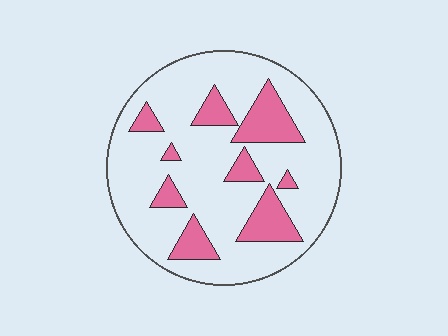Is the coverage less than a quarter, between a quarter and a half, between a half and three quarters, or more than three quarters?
Less than a quarter.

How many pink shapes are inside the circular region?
9.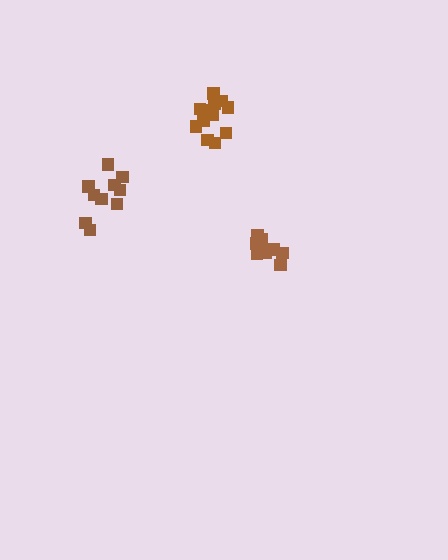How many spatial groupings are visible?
There are 3 spatial groupings.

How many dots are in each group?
Group 1: 9 dots, Group 2: 10 dots, Group 3: 12 dots (31 total).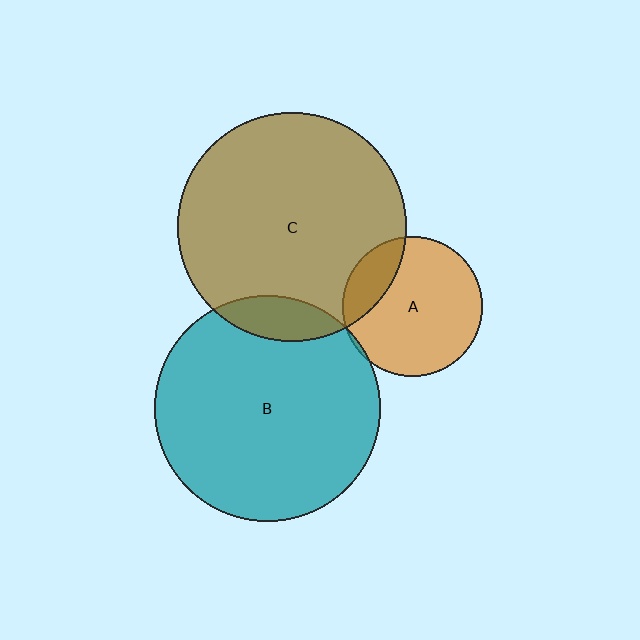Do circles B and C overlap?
Yes.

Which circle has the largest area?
Circle C (brown).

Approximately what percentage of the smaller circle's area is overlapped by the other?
Approximately 10%.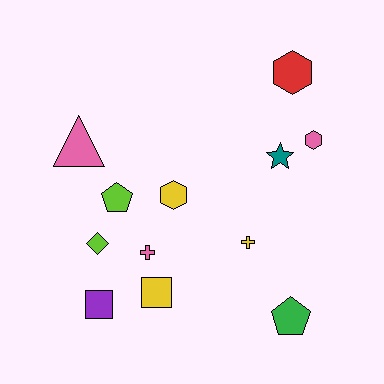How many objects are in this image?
There are 12 objects.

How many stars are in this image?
There is 1 star.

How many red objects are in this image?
There is 1 red object.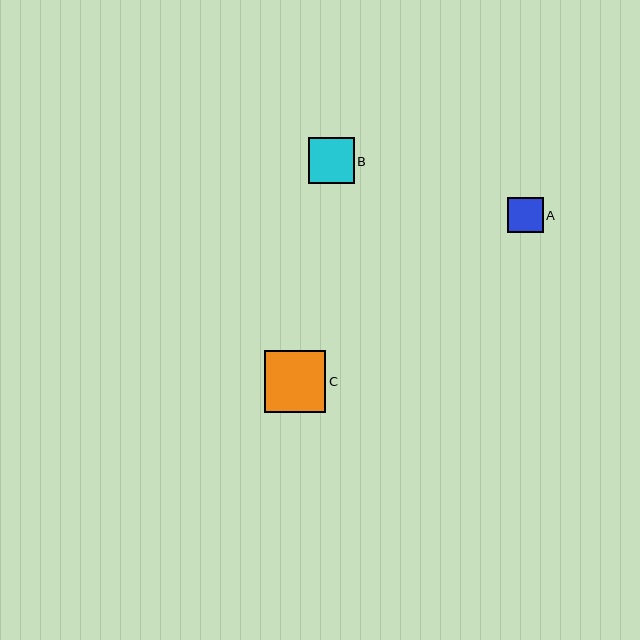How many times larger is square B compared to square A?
Square B is approximately 1.3 times the size of square A.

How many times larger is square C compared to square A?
Square C is approximately 1.7 times the size of square A.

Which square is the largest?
Square C is the largest with a size of approximately 61 pixels.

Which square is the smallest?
Square A is the smallest with a size of approximately 35 pixels.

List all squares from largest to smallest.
From largest to smallest: C, B, A.